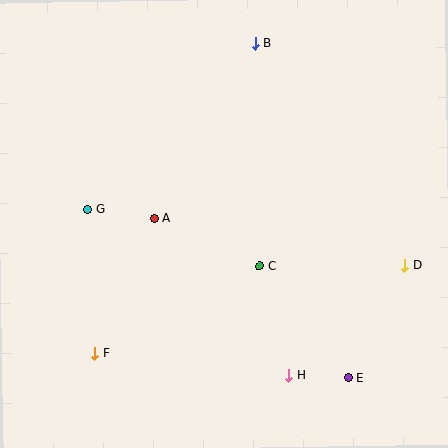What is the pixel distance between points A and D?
The distance between A and D is 255 pixels.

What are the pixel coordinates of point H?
Point H is at (289, 375).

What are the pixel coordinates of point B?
Point B is at (255, 43).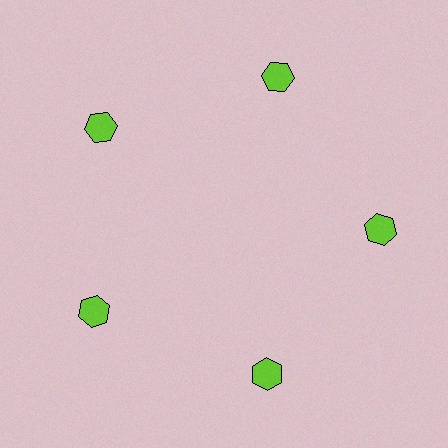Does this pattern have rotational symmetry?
Yes, this pattern has 5-fold rotational symmetry. It looks the same after rotating 72 degrees around the center.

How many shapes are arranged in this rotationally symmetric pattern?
There are 5 shapes, arranged in 5 groups of 1.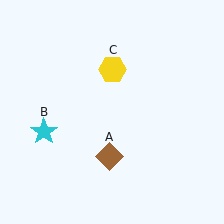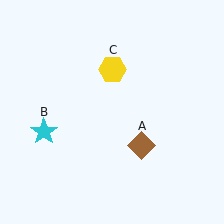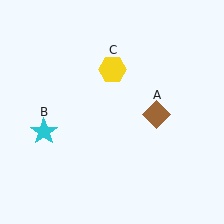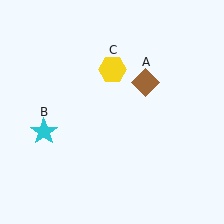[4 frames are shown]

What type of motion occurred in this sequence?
The brown diamond (object A) rotated counterclockwise around the center of the scene.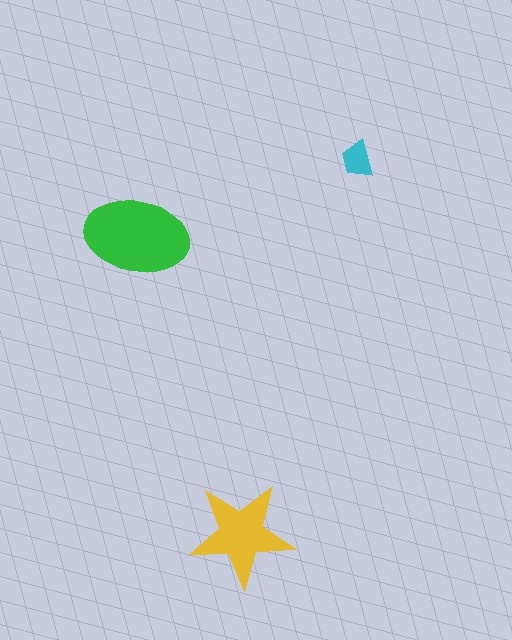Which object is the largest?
The green ellipse.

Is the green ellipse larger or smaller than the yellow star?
Larger.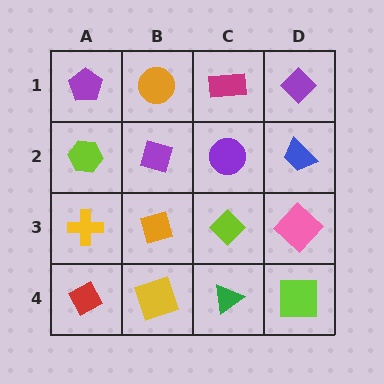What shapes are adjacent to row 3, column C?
A purple circle (row 2, column C), a green triangle (row 4, column C), an orange diamond (row 3, column B), a pink diamond (row 3, column D).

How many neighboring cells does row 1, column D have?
2.